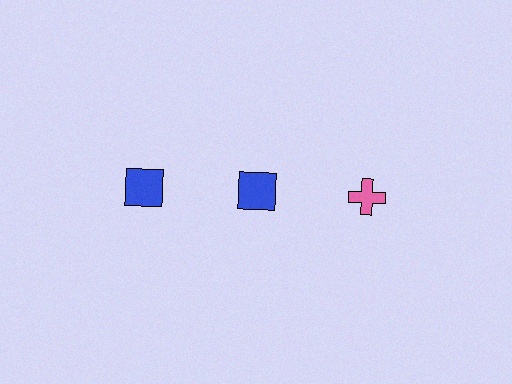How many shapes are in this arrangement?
There are 3 shapes arranged in a grid pattern.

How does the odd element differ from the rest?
It differs in both color (pink instead of blue) and shape (cross instead of square).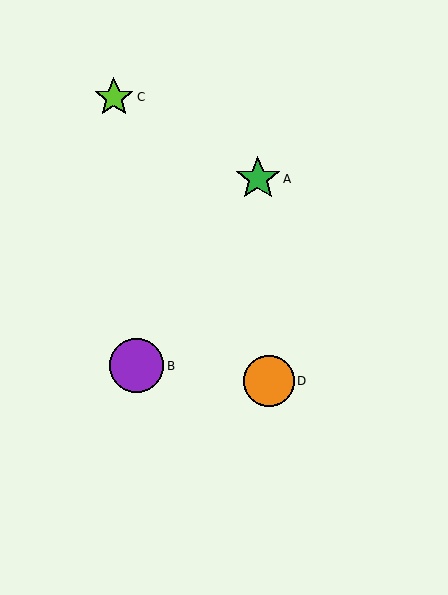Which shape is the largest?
The purple circle (labeled B) is the largest.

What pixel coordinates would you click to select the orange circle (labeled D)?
Click at (269, 381) to select the orange circle D.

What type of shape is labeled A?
Shape A is a green star.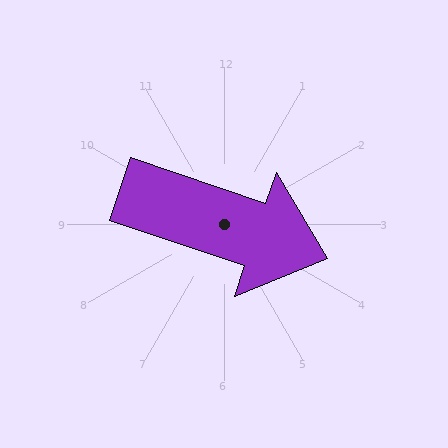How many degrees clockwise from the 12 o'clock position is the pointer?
Approximately 109 degrees.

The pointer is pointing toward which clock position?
Roughly 4 o'clock.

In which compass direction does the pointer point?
East.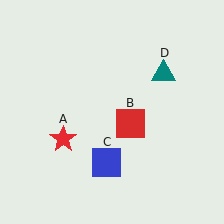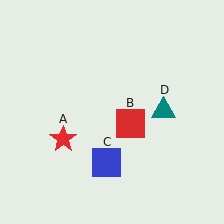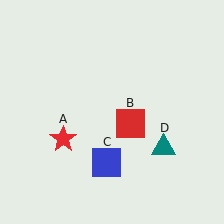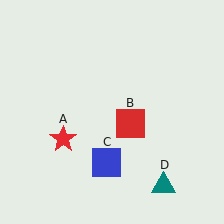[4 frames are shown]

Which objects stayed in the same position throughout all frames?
Red star (object A) and red square (object B) and blue square (object C) remained stationary.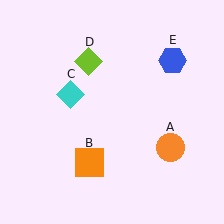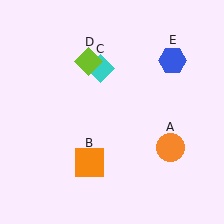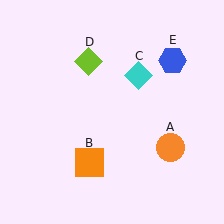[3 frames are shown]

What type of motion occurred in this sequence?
The cyan diamond (object C) rotated clockwise around the center of the scene.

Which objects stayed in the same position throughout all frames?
Orange circle (object A) and orange square (object B) and lime diamond (object D) and blue hexagon (object E) remained stationary.